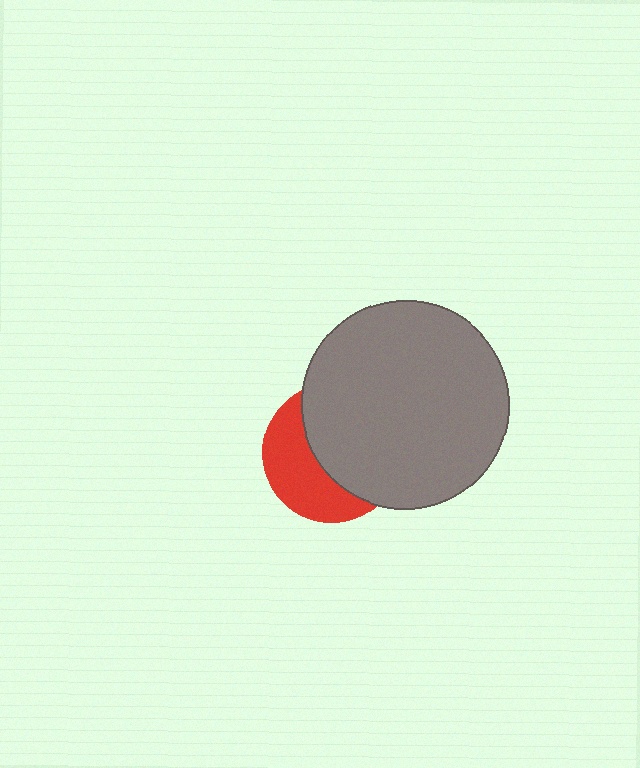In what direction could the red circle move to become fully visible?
The red circle could move left. That would shift it out from behind the gray circle entirely.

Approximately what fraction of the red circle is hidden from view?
Roughly 58% of the red circle is hidden behind the gray circle.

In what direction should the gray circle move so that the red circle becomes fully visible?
The gray circle should move right. That is the shortest direction to clear the overlap and leave the red circle fully visible.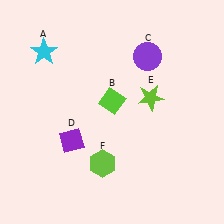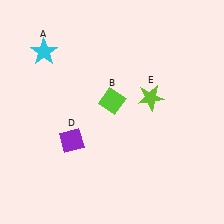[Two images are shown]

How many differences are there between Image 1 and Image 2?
There are 2 differences between the two images.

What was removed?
The lime hexagon (F), the purple circle (C) were removed in Image 2.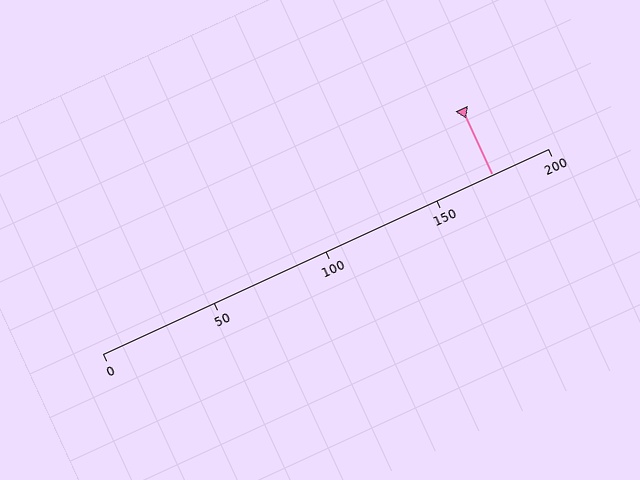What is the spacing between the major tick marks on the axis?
The major ticks are spaced 50 apart.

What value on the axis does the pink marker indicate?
The marker indicates approximately 175.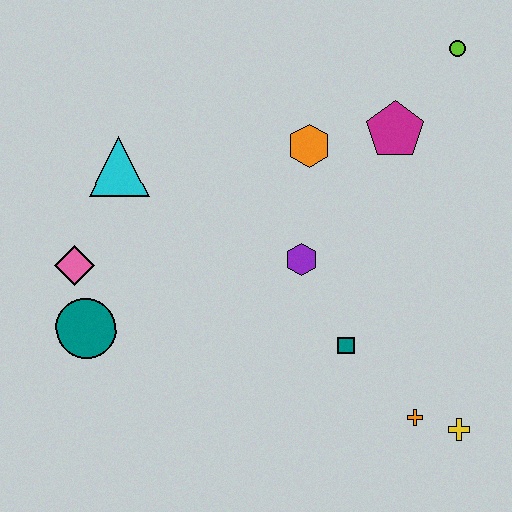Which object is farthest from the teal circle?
The lime circle is farthest from the teal circle.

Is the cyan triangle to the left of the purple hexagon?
Yes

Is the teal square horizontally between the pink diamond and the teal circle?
No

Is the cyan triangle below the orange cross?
No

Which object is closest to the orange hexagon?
The magenta pentagon is closest to the orange hexagon.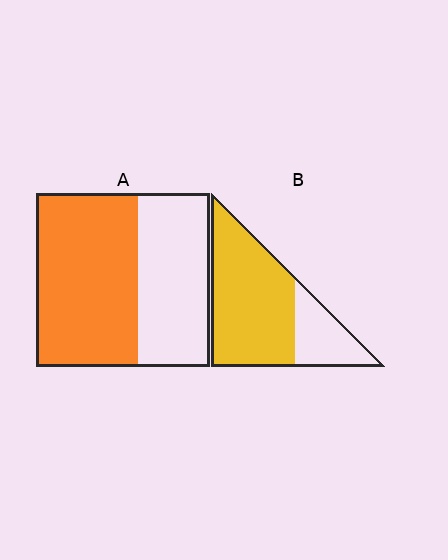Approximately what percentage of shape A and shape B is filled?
A is approximately 60% and B is approximately 75%.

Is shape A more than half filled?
Yes.